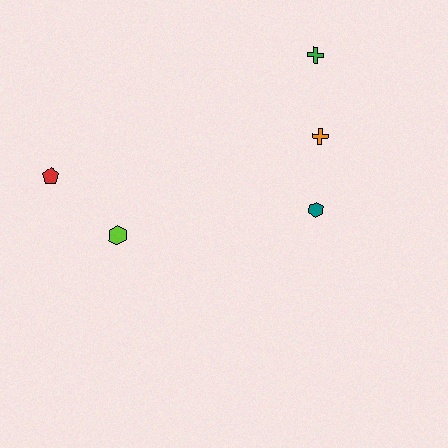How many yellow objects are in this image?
There are no yellow objects.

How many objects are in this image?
There are 5 objects.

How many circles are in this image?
There are no circles.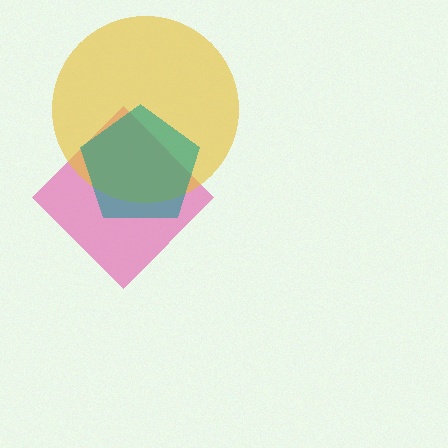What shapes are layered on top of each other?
The layered shapes are: a pink diamond, a yellow circle, a teal pentagon.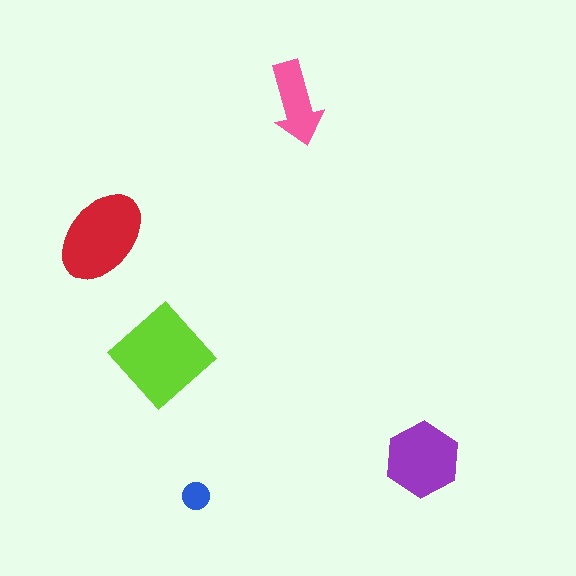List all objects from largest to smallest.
The lime diamond, the red ellipse, the purple hexagon, the pink arrow, the blue circle.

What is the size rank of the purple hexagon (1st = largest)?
3rd.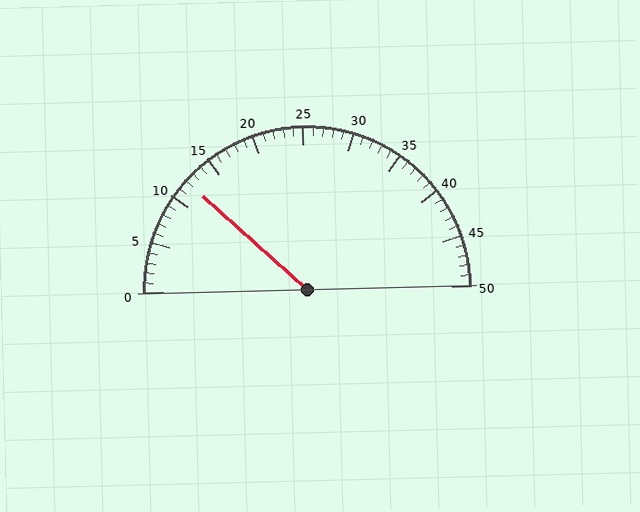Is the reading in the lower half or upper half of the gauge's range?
The reading is in the lower half of the range (0 to 50).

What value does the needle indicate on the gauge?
The needle indicates approximately 12.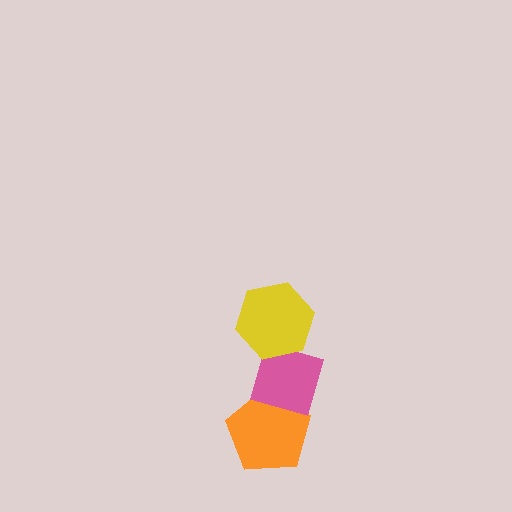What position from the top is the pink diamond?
The pink diamond is 2nd from the top.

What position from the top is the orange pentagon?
The orange pentagon is 3rd from the top.